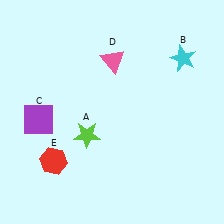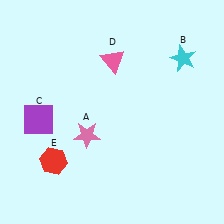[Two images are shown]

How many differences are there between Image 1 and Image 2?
There is 1 difference between the two images.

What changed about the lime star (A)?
In Image 1, A is lime. In Image 2, it changed to pink.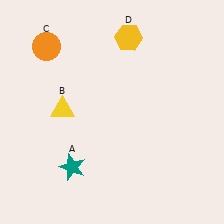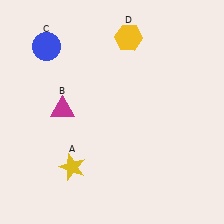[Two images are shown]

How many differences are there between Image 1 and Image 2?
There are 3 differences between the two images.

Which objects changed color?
A changed from teal to yellow. B changed from yellow to magenta. C changed from orange to blue.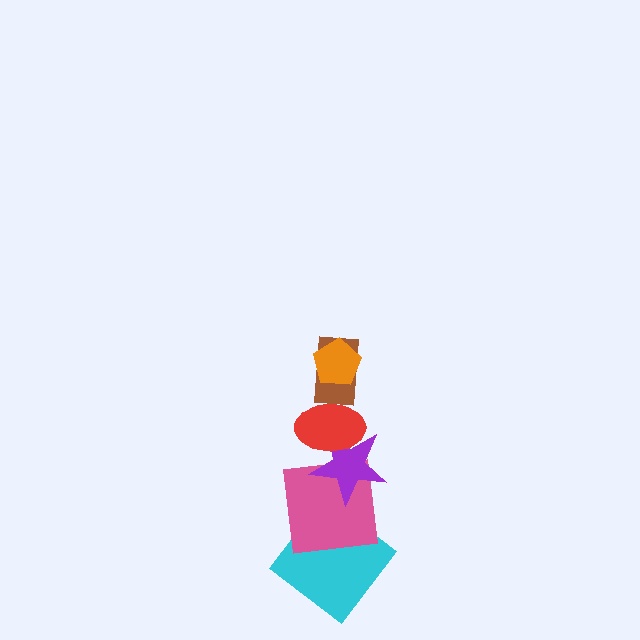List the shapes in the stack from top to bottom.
From top to bottom: the orange pentagon, the brown rectangle, the red ellipse, the purple star, the pink square, the cyan diamond.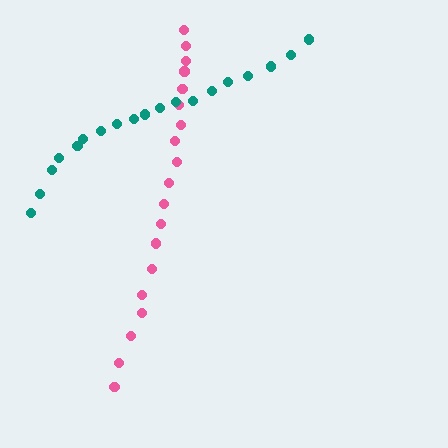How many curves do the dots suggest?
There are 2 distinct paths.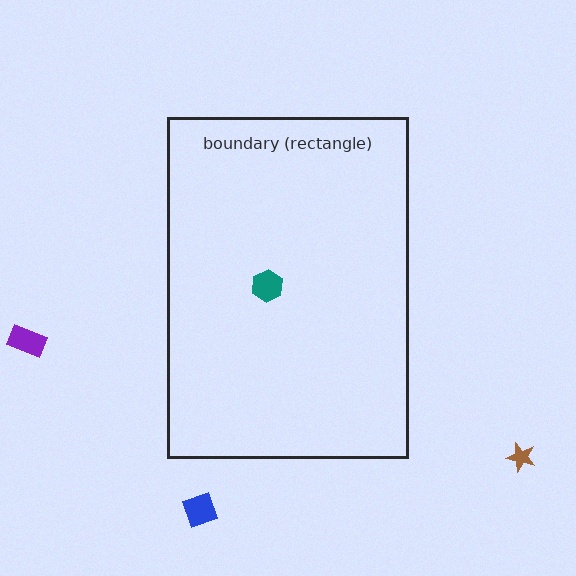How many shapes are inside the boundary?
1 inside, 3 outside.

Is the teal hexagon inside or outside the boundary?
Inside.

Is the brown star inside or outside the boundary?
Outside.